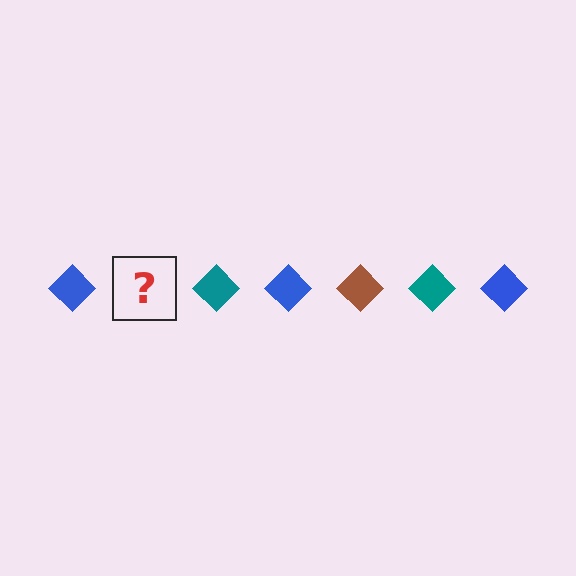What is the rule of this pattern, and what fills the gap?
The rule is that the pattern cycles through blue, brown, teal diamonds. The gap should be filled with a brown diamond.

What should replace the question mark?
The question mark should be replaced with a brown diamond.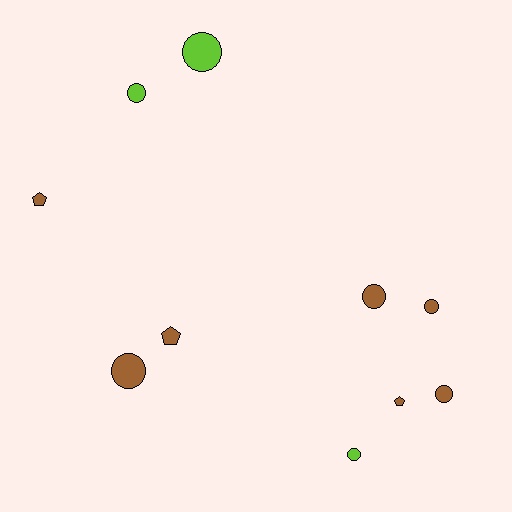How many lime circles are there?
There are 3 lime circles.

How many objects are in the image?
There are 10 objects.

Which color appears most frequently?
Brown, with 7 objects.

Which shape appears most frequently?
Circle, with 7 objects.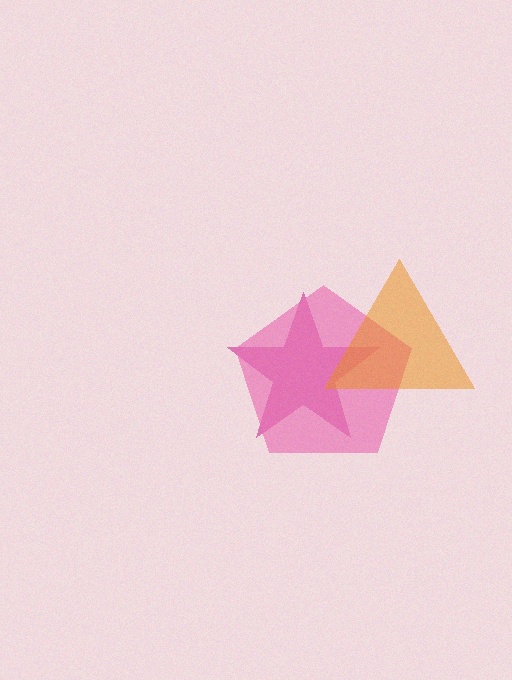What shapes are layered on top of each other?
The layered shapes are: a magenta star, a pink pentagon, an orange triangle.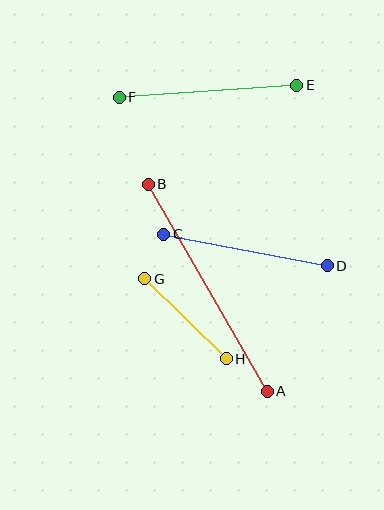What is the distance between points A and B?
The distance is approximately 239 pixels.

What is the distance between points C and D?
The distance is approximately 167 pixels.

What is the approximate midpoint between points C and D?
The midpoint is at approximately (246, 250) pixels.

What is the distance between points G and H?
The distance is approximately 114 pixels.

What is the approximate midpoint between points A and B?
The midpoint is at approximately (208, 288) pixels.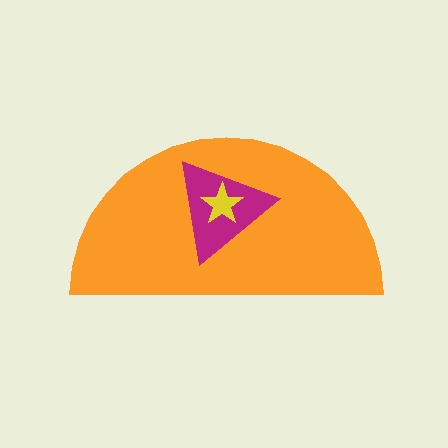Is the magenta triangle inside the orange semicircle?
Yes.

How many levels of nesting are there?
3.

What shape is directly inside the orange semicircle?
The magenta triangle.